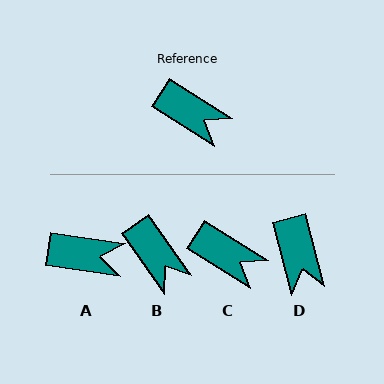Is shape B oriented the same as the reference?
No, it is off by about 22 degrees.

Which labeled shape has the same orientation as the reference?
C.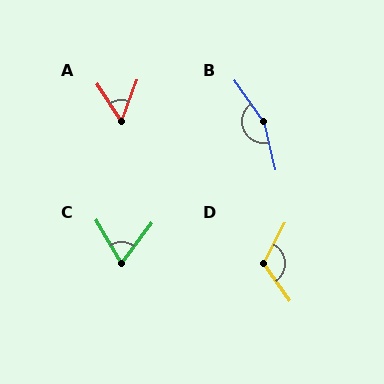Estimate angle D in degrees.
Approximately 116 degrees.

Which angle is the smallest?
A, at approximately 54 degrees.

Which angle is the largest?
B, at approximately 158 degrees.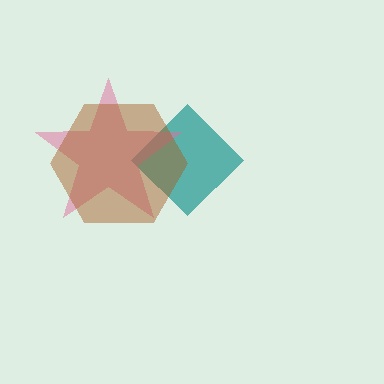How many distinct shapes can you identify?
There are 3 distinct shapes: a teal diamond, a pink star, a brown hexagon.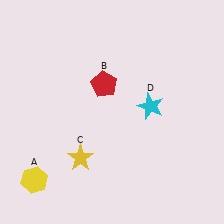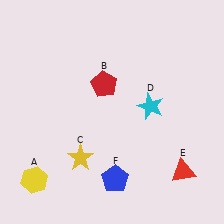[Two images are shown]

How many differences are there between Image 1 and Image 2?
There are 2 differences between the two images.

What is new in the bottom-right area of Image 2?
A blue pentagon (F) was added in the bottom-right area of Image 2.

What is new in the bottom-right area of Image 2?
A red triangle (E) was added in the bottom-right area of Image 2.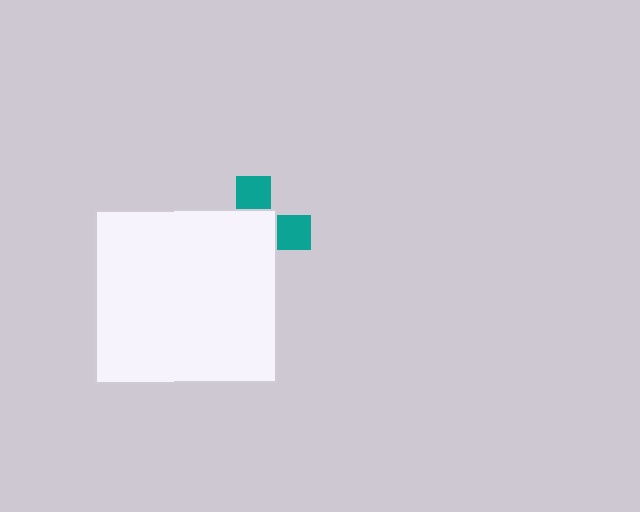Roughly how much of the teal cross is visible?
A small part of it is visible (roughly 35%).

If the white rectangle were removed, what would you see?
You would see the complete teal cross.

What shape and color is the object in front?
The object in front is a white rectangle.